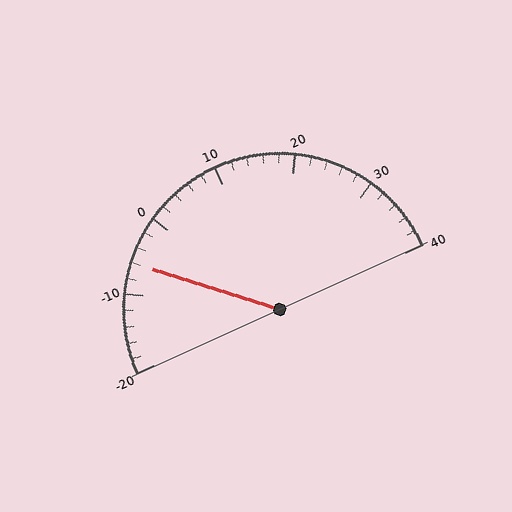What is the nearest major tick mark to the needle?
The nearest major tick mark is -10.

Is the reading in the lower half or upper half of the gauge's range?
The reading is in the lower half of the range (-20 to 40).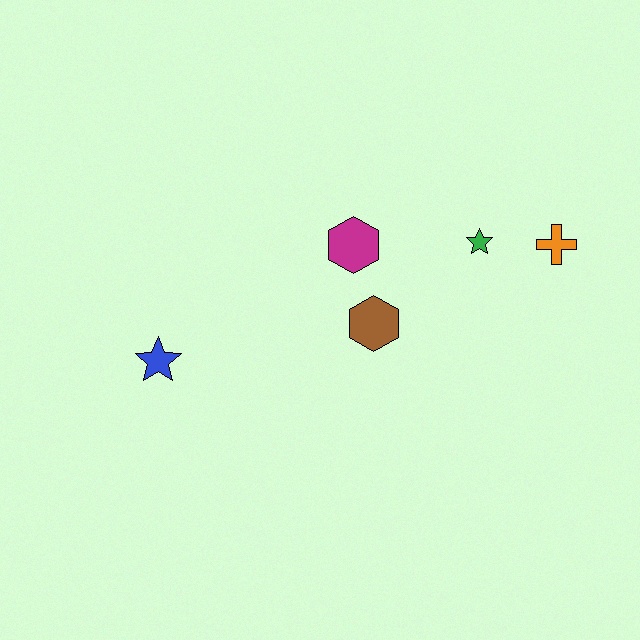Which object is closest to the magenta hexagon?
The brown hexagon is closest to the magenta hexagon.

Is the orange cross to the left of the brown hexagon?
No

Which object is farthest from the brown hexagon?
The blue star is farthest from the brown hexagon.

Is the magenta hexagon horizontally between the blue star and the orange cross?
Yes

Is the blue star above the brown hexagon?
No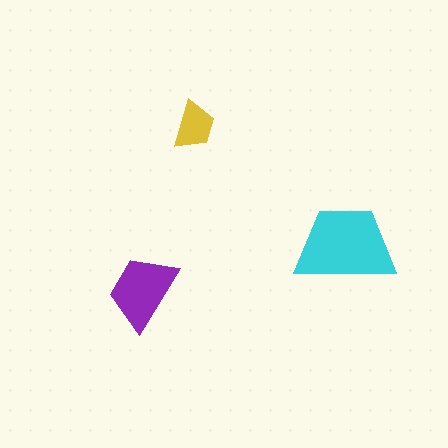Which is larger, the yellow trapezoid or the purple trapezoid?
The purple one.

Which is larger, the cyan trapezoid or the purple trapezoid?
The cyan one.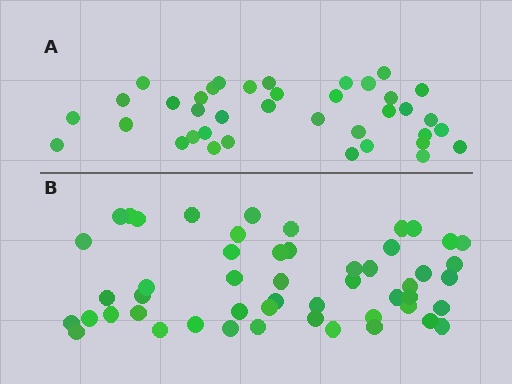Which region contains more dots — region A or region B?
Region B (the bottom region) has more dots.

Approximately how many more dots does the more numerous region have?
Region B has approximately 15 more dots than region A.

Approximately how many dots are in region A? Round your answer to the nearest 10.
About 40 dots. (The exact count is 38, which rounds to 40.)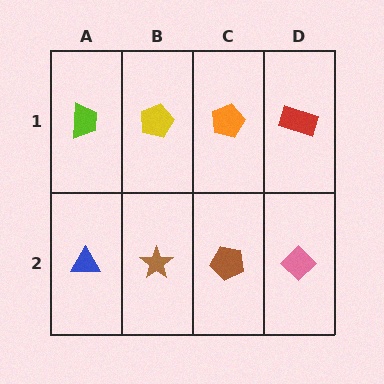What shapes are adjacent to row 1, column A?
A blue triangle (row 2, column A), a yellow pentagon (row 1, column B).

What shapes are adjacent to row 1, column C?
A brown pentagon (row 2, column C), a yellow pentagon (row 1, column B), a red rectangle (row 1, column D).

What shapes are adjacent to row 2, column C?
An orange pentagon (row 1, column C), a brown star (row 2, column B), a pink diamond (row 2, column D).